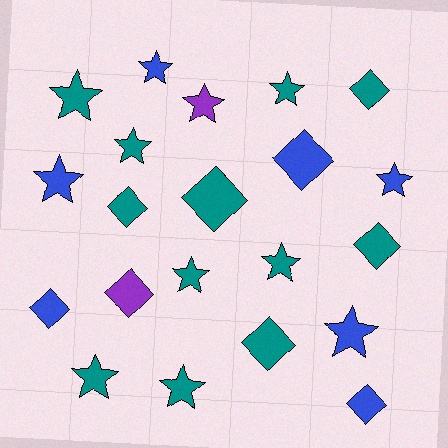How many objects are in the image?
There are 21 objects.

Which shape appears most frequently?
Star, with 12 objects.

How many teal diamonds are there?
There are 5 teal diamonds.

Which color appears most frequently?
Teal, with 12 objects.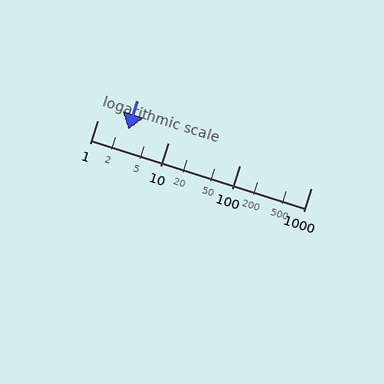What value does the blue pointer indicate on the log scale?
The pointer indicates approximately 2.7.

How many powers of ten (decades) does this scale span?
The scale spans 3 decades, from 1 to 1000.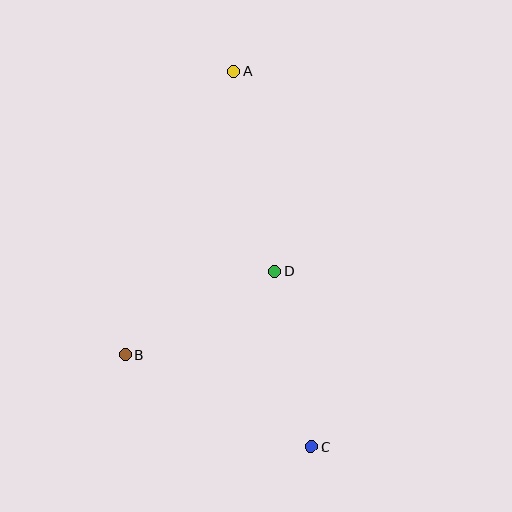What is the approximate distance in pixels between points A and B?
The distance between A and B is approximately 304 pixels.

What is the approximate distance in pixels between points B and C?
The distance between B and C is approximately 208 pixels.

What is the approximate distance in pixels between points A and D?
The distance between A and D is approximately 204 pixels.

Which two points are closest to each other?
Points B and D are closest to each other.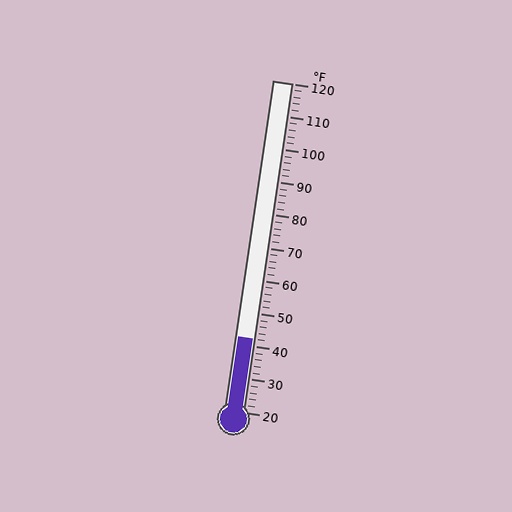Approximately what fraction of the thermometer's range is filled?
The thermometer is filled to approximately 20% of its range.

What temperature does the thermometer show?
The thermometer shows approximately 42°F.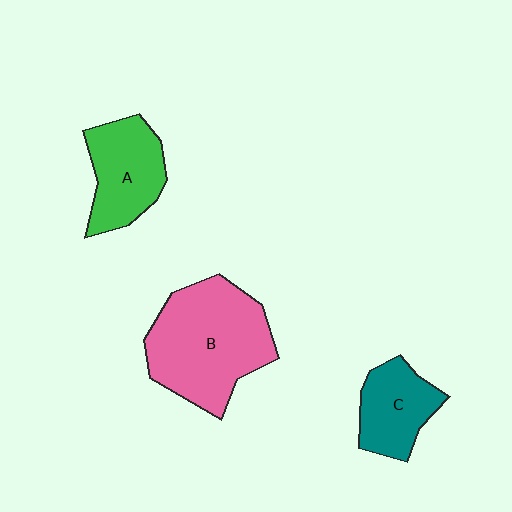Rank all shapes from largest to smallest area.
From largest to smallest: B (pink), A (green), C (teal).